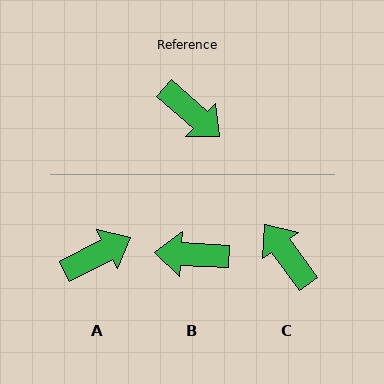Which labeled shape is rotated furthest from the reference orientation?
C, about 167 degrees away.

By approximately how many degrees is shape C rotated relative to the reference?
Approximately 167 degrees counter-clockwise.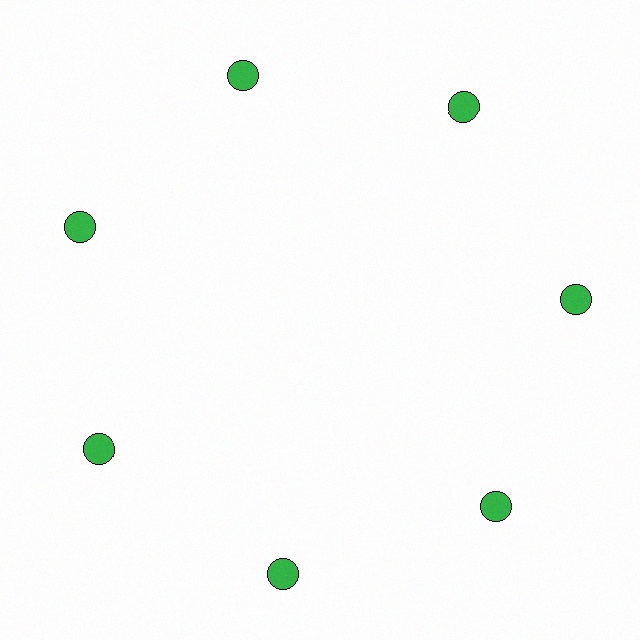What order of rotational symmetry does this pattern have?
This pattern has 7-fold rotational symmetry.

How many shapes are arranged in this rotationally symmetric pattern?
There are 7 shapes, arranged in 7 groups of 1.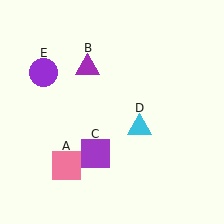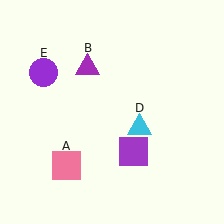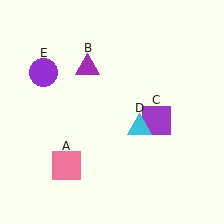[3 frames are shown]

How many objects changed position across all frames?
1 object changed position: purple square (object C).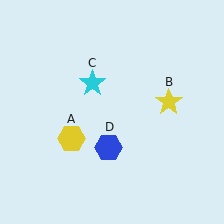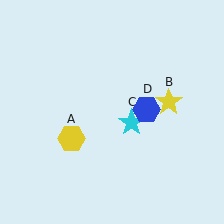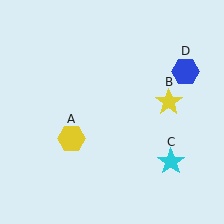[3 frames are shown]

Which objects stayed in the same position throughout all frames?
Yellow hexagon (object A) and yellow star (object B) remained stationary.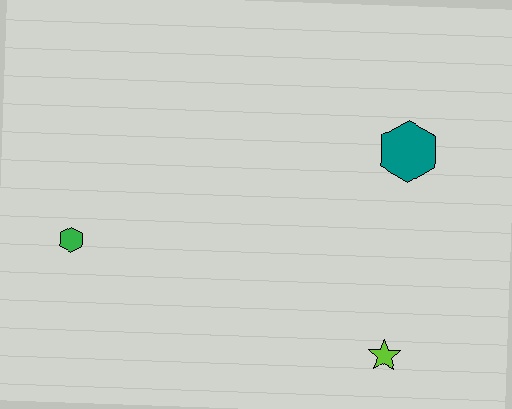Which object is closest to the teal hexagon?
The lime star is closest to the teal hexagon.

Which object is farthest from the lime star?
The green hexagon is farthest from the lime star.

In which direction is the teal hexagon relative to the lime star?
The teal hexagon is above the lime star.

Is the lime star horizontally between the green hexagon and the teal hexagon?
Yes